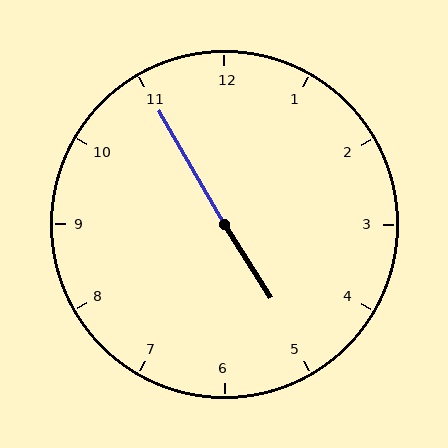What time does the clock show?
4:55.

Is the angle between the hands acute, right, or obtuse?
It is obtuse.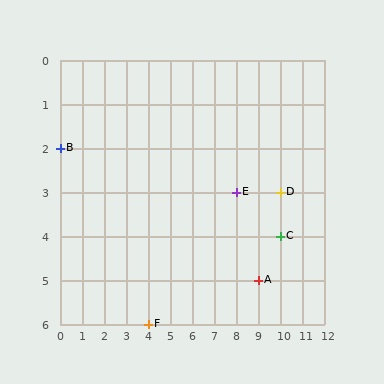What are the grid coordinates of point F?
Point F is at grid coordinates (4, 6).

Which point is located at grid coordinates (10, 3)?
Point D is at (10, 3).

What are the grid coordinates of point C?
Point C is at grid coordinates (10, 4).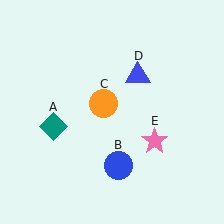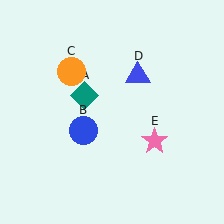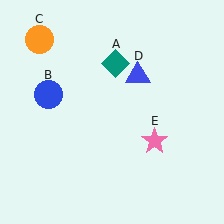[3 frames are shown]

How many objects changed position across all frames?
3 objects changed position: teal diamond (object A), blue circle (object B), orange circle (object C).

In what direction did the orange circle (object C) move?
The orange circle (object C) moved up and to the left.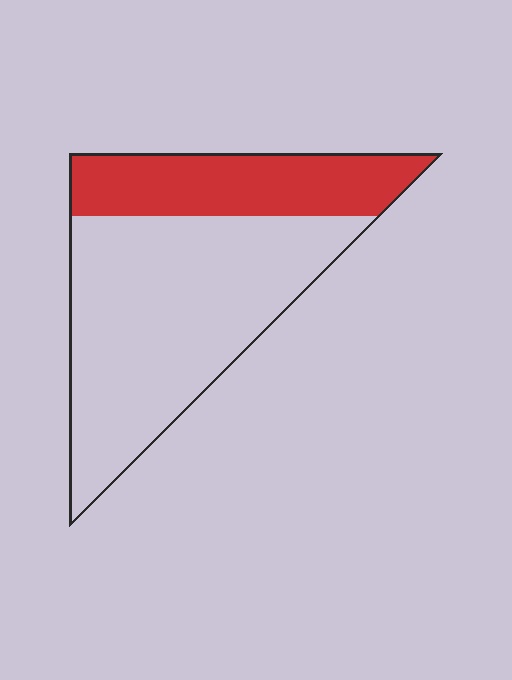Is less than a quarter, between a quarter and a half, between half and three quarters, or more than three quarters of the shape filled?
Between a quarter and a half.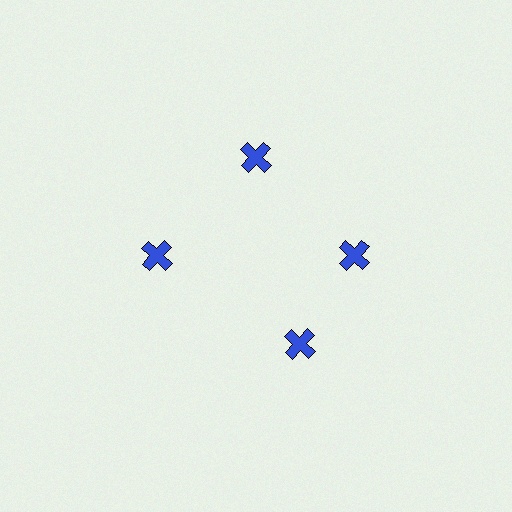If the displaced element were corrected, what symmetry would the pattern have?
It would have 4-fold rotational symmetry — the pattern would map onto itself every 90 degrees.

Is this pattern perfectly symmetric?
No. The 4 blue crosses are arranged in a ring, but one element near the 6 o'clock position is rotated out of alignment along the ring, breaking the 4-fold rotational symmetry.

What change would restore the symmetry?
The symmetry would be restored by rotating it back into even spacing with its neighbors so that all 4 crosses sit at equal angles and equal distance from the center.